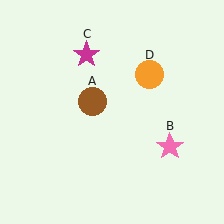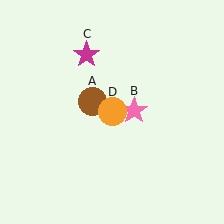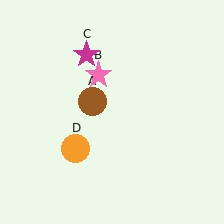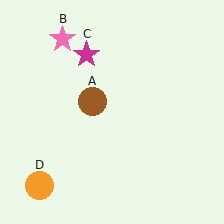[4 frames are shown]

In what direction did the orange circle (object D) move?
The orange circle (object D) moved down and to the left.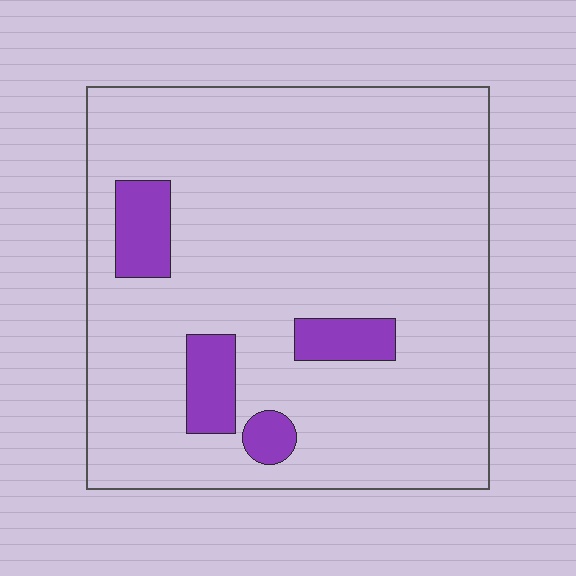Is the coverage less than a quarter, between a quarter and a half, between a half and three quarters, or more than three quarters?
Less than a quarter.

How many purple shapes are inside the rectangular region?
4.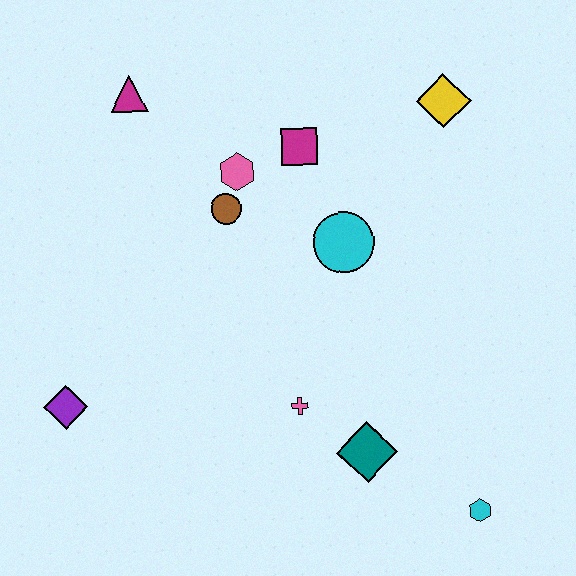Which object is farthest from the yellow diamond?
The purple diamond is farthest from the yellow diamond.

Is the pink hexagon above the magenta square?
No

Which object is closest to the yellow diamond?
The magenta square is closest to the yellow diamond.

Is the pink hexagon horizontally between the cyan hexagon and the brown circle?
Yes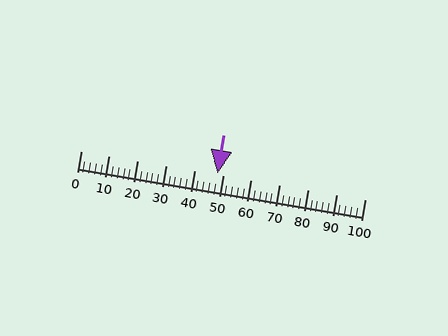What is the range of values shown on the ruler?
The ruler shows values from 0 to 100.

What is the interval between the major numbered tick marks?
The major tick marks are spaced 10 units apart.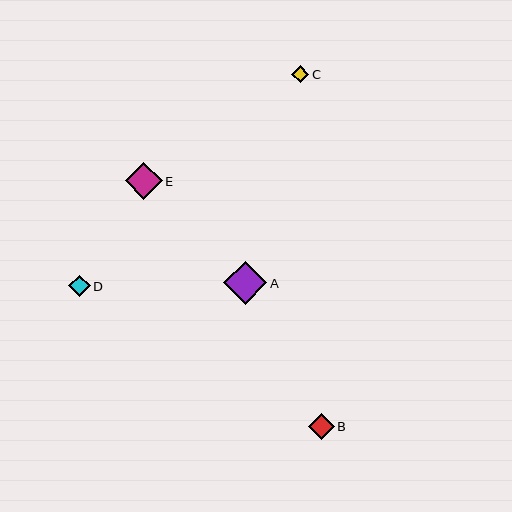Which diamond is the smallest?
Diamond C is the smallest with a size of approximately 17 pixels.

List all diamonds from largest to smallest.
From largest to smallest: A, E, B, D, C.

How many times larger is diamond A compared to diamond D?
Diamond A is approximately 2.0 times the size of diamond D.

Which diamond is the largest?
Diamond A is the largest with a size of approximately 43 pixels.